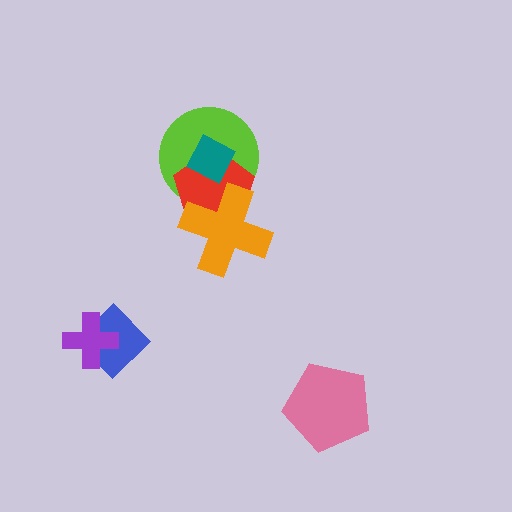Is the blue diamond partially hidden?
Yes, it is partially covered by another shape.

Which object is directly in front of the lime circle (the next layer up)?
The red pentagon is directly in front of the lime circle.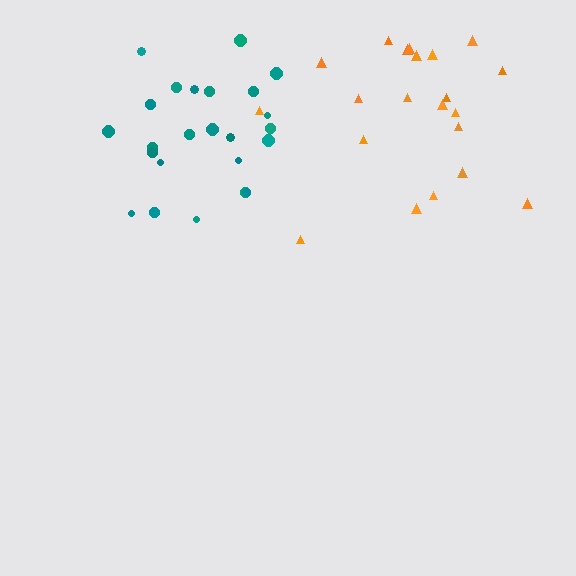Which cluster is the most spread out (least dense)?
Orange.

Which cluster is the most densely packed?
Teal.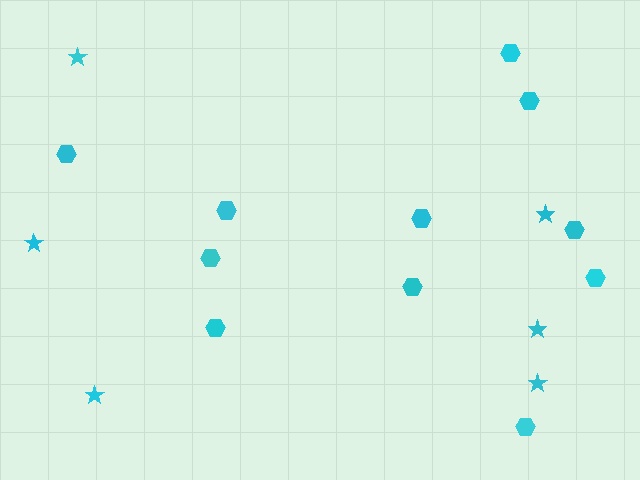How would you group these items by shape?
There are 2 groups: one group of hexagons (11) and one group of stars (6).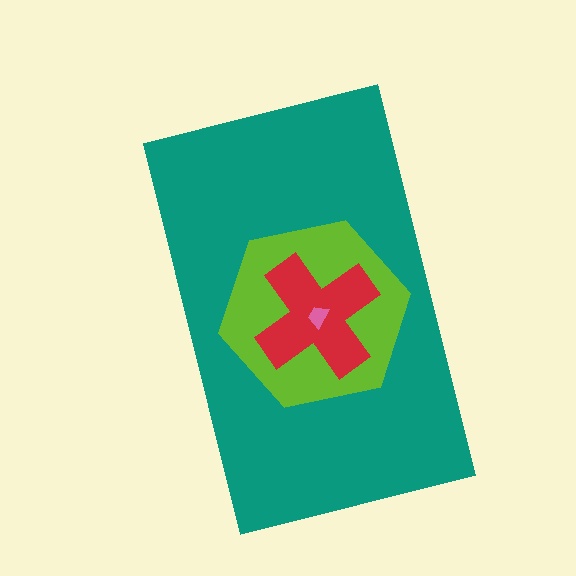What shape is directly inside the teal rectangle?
The lime hexagon.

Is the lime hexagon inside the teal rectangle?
Yes.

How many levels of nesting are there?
4.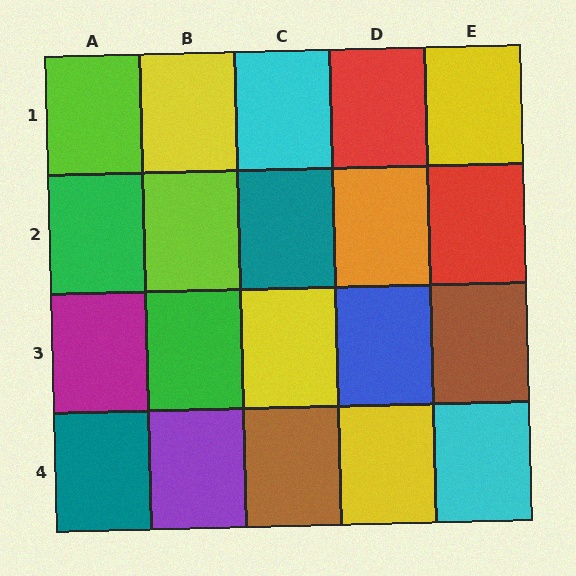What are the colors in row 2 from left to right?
Green, lime, teal, orange, red.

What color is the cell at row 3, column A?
Magenta.